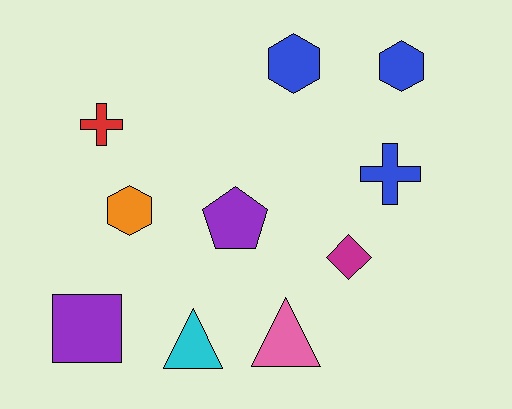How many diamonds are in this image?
There is 1 diamond.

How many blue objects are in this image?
There are 3 blue objects.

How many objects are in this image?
There are 10 objects.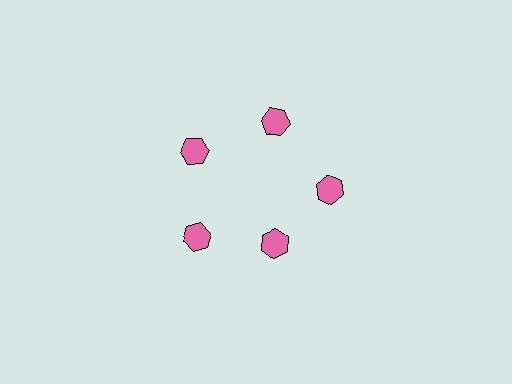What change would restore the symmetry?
The symmetry would be restored by moving it outward, back onto the ring so that all 5 hexagons sit at equal angles and equal distance from the center.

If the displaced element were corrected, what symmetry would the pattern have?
It would have 5-fold rotational symmetry — the pattern would map onto itself every 72 degrees.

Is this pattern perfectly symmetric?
No. The 5 pink hexagons are arranged in a ring, but one element near the 5 o'clock position is pulled inward toward the center, breaking the 5-fold rotational symmetry.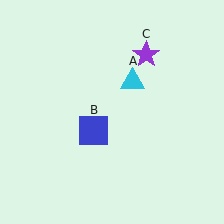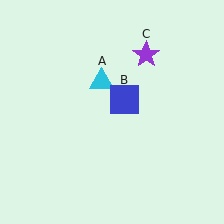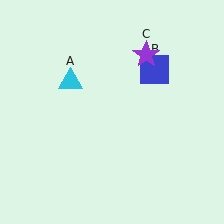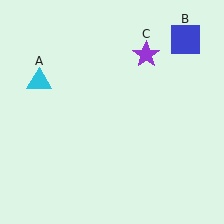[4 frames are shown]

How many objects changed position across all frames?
2 objects changed position: cyan triangle (object A), blue square (object B).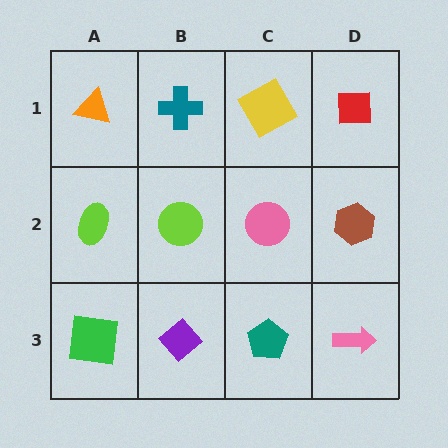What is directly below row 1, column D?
A brown hexagon.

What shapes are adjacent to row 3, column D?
A brown hexagon (row 2, column D), a teal pentagon (row 3, column C).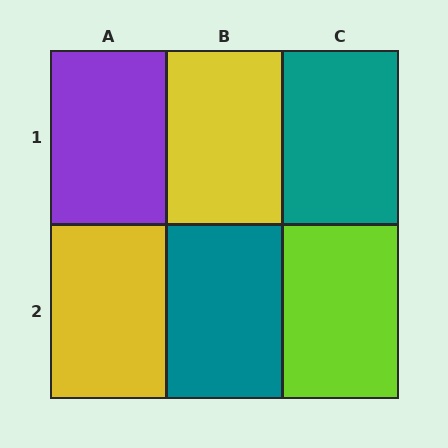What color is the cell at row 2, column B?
Teal.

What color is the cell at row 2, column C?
Lime.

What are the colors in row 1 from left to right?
Purple, yellow, teal.